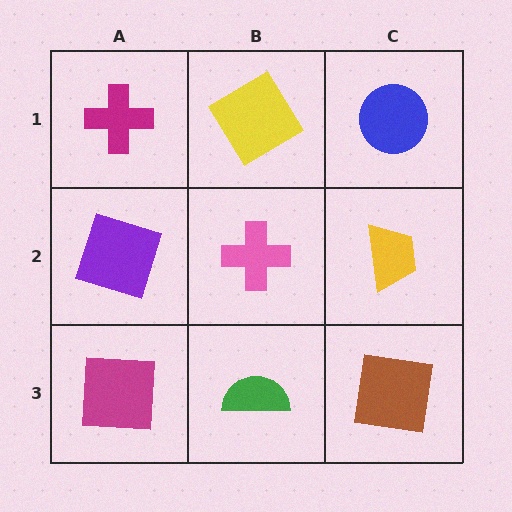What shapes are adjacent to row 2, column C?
A blue circle (row 1, column C), a brown square (row 3, column C), a pink cross (row 2, column B).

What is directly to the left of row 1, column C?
A yellow diamond.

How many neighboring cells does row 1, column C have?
2.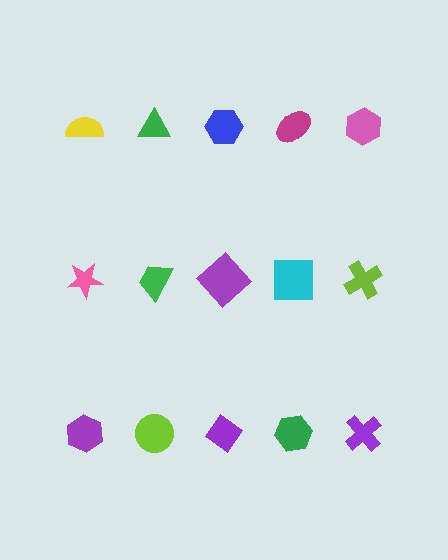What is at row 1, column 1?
A yellow semicircle.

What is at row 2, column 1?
A pink star.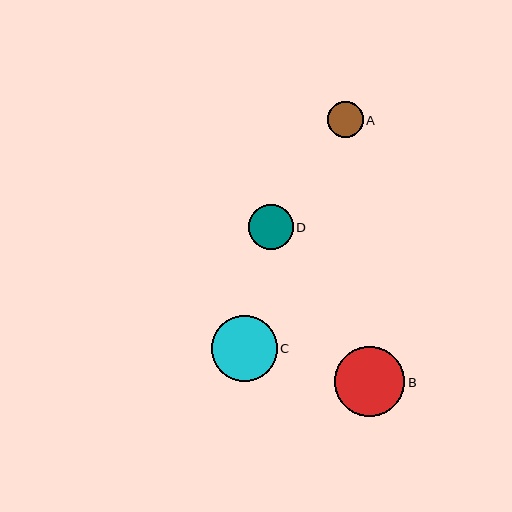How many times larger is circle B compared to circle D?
Circle B is approximately 1.6 times the size of circle D.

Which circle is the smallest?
Circle A is the smallest with a size of approximately 36 pixels.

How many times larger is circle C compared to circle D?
Circle C is approximately 1.5 times the size of circle D.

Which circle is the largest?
Circle B is the largest with a size of approximately 70 pixels.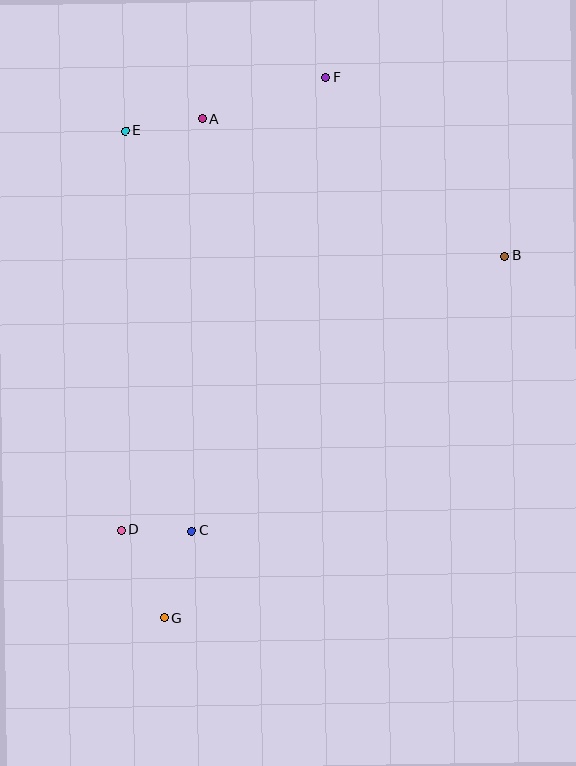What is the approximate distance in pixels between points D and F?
The distance between D and F is approximately 496 pixels.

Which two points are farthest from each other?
Points F and G are farthest from each other.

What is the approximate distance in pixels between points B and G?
The distance between B and G is approximately 497 pixels.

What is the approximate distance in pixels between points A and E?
The distance between A and E is approximately 78 pixels.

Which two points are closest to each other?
Points C and D are closest to each other.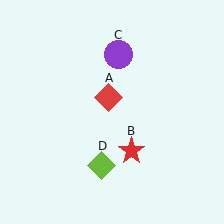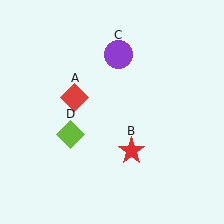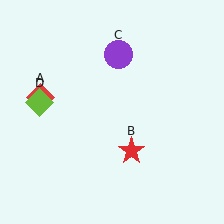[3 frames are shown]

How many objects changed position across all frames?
2 objects changed position: red diamond (object A), lime diamond (object D).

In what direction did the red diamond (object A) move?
The red diamond (object A) moved left.